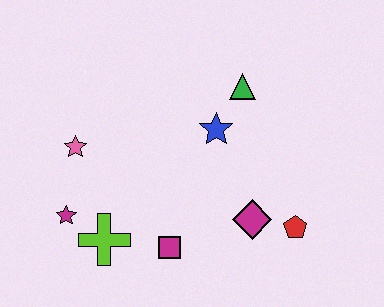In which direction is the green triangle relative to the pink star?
The green triangle is to the right of the pink star.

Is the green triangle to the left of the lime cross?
No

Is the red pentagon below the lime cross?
No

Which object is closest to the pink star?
The magenta star is closest to the pink star.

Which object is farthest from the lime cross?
The green triangle is farthest from the lime cross.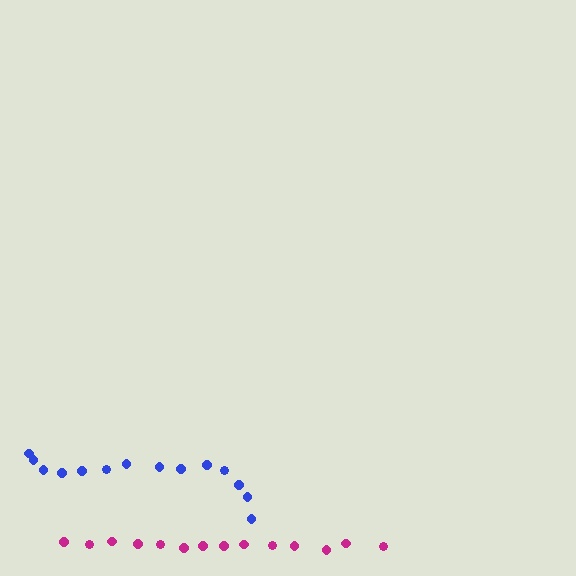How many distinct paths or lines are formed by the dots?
There are 2 distinct paths.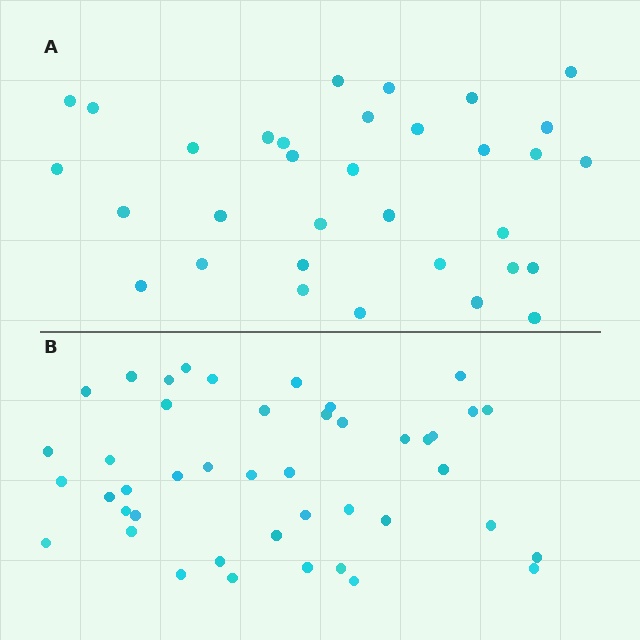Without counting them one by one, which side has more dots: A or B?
Region B (the bottom region) has more dots.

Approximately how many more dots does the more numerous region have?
Region B has roughly 12 or so more dots than region A.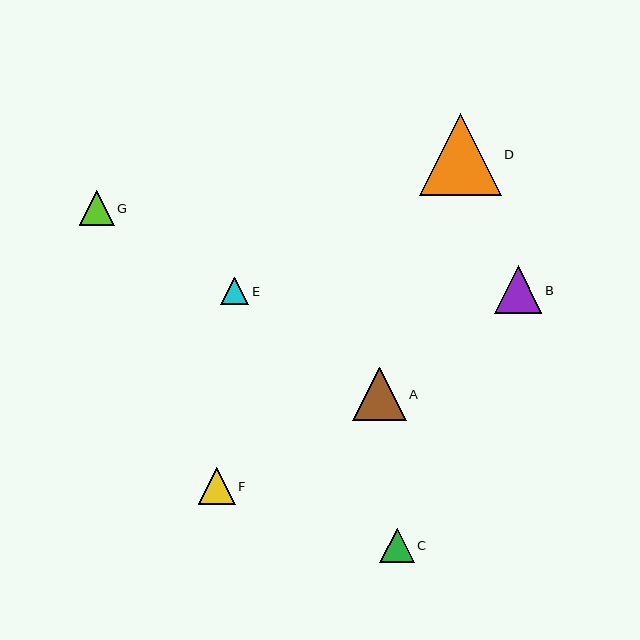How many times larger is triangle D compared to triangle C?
Triangle D is approximately 2.4 times the size of triangle C.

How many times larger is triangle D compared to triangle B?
Triangle D is approximately 1.7 times the size of triangle B.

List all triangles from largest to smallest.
From largest to smallest: D, A, B, F, G, C, E.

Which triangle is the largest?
Triangle D is the largest with a size of approximately 82 pixels.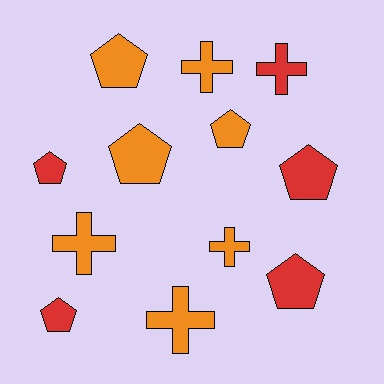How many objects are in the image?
There are 12 objects.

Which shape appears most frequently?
Pentagon, with 7 objects.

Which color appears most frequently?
Orange, with 7 objects.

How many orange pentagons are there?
There are 3 orange pentagons.